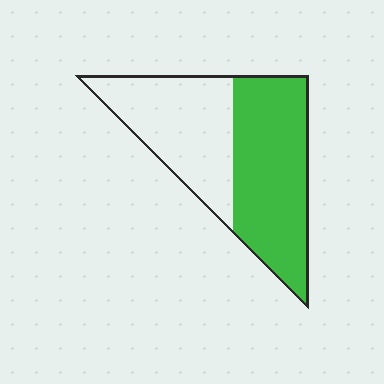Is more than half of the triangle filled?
Yes.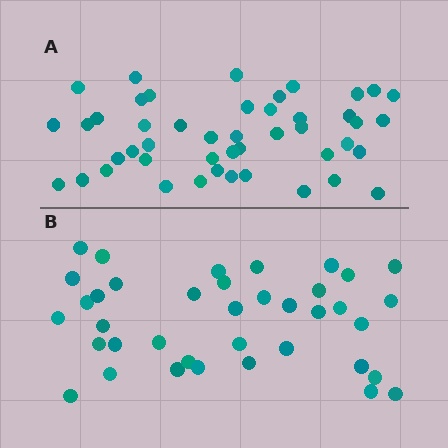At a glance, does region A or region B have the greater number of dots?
Region A (the top region) has more dots.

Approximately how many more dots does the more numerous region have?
Region A has roughly 8 or so more dots than region B.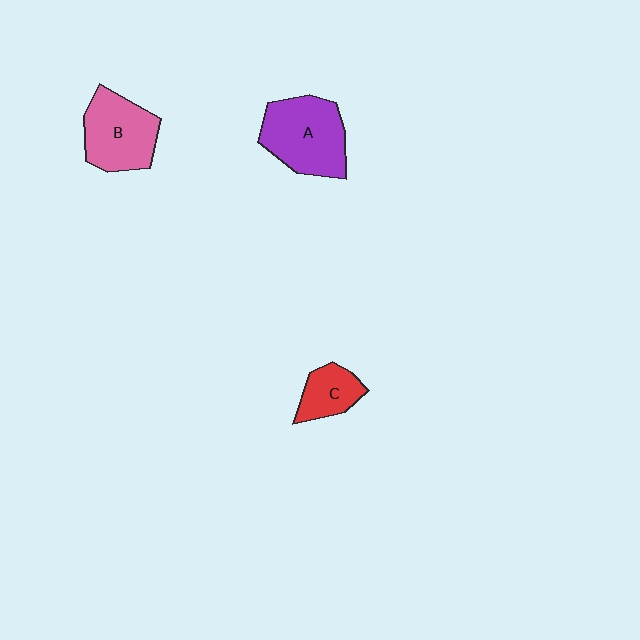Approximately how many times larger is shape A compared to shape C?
Approximately 2.1 times.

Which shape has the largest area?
Shape A (purple).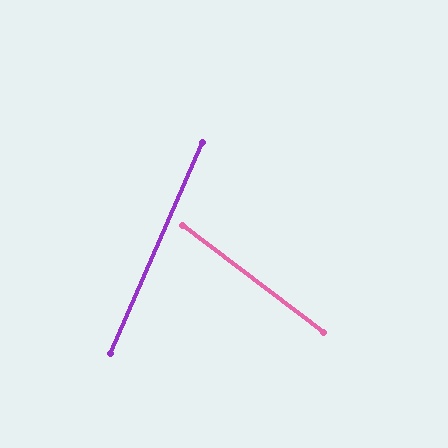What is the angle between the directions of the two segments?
Approximately 77 degrees.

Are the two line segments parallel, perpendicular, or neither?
Neither parallel nor perpendicular — they differ by about 77°.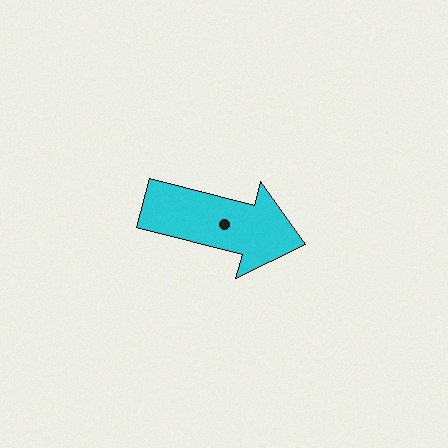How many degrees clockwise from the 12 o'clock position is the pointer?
Approximately 104 degrees.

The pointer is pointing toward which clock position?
Roughly 3 o'clock.